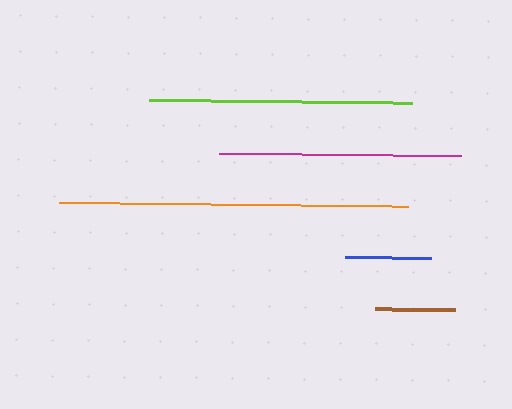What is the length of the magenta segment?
The magenta segment is approximately 242 pixels long.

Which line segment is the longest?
The orange line is the longest at approximately 349 pixels.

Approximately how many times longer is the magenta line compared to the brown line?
The magenta line is approximately 3.0 times the length of the brown line.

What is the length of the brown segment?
The brown segment is approximately 81 pixels long.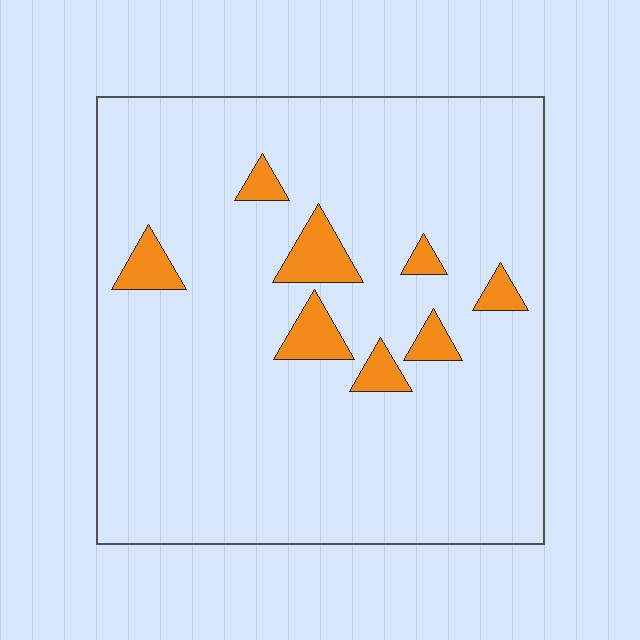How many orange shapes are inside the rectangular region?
8.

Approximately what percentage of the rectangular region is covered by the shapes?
Approximately 10%.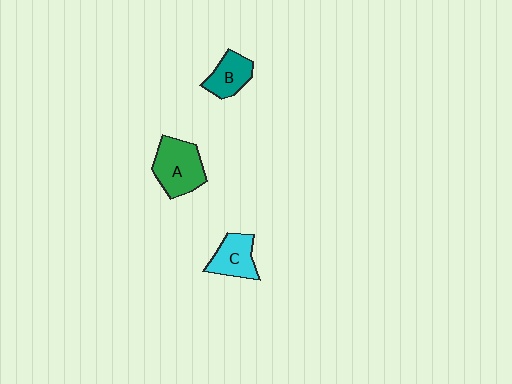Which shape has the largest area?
Shape A (green).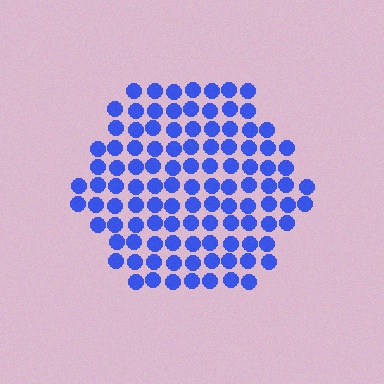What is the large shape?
The large shape is a hexagon.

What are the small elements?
The small elements are circles.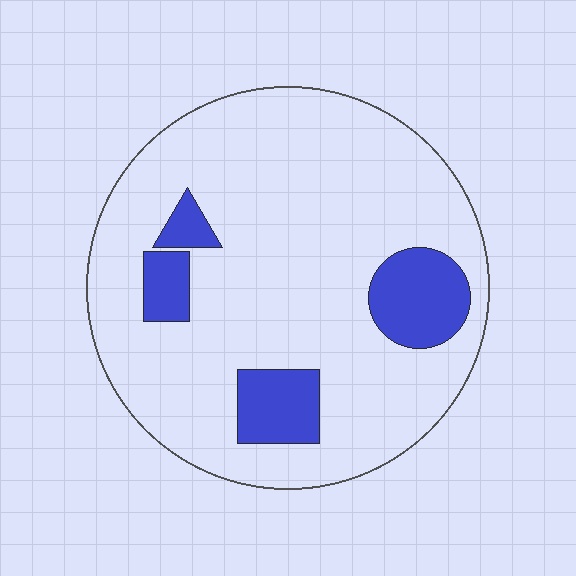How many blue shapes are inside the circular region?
4.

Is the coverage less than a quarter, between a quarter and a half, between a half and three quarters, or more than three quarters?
Less than a quarter.